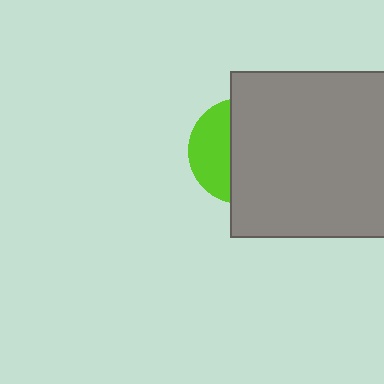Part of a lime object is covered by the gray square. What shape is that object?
It is a circle.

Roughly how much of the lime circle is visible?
A small part of it is visible (roughly 36%).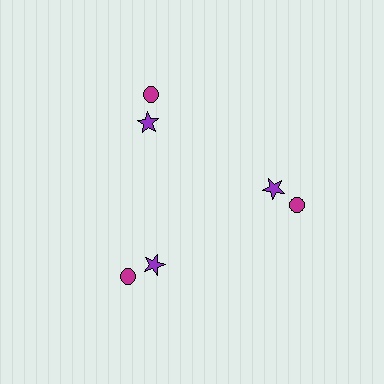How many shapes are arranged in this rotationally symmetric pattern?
There are 6 shapes, arranged in 3 groups of 2.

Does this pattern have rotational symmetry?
Yes, this pattern has 3-fold rotational symmetry. It looks the same after rotating 120 degrees around the center.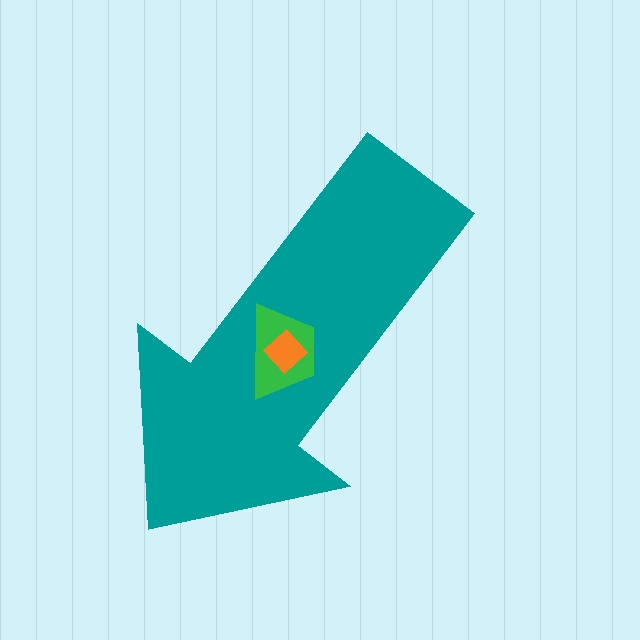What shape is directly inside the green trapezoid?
The orange diamond.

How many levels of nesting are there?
3.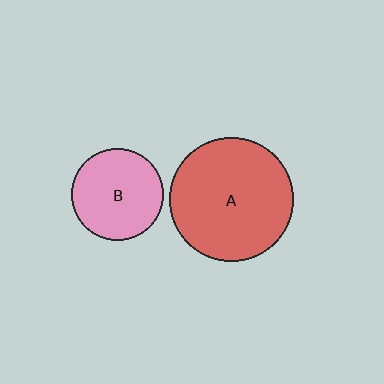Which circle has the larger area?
Circle A (red).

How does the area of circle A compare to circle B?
Approximately 1.8 times.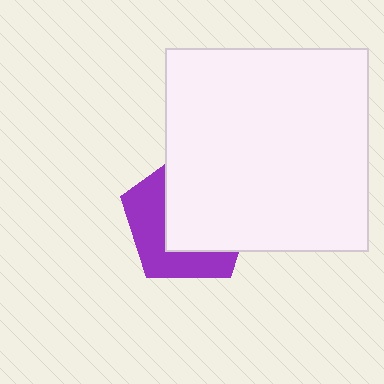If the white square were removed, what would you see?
You would see the complete purple pentagon.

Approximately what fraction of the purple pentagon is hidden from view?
Roughly 58% of the purple pentagon is hidden behind the white square.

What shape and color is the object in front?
The object in front is a white square.